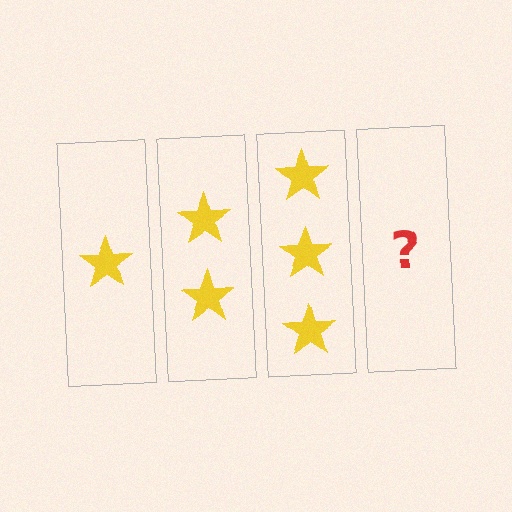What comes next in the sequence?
The next element should be 4 stars.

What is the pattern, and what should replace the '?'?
The pattern is that each step adds one more star. The '?' should be 4 stars.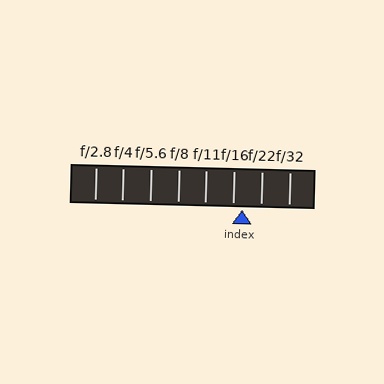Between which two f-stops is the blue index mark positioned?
The index mark is between f/16 and f/22.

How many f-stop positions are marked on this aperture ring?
There are 8 f-stop positions marked.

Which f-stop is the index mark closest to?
The index mark is closest to f/16.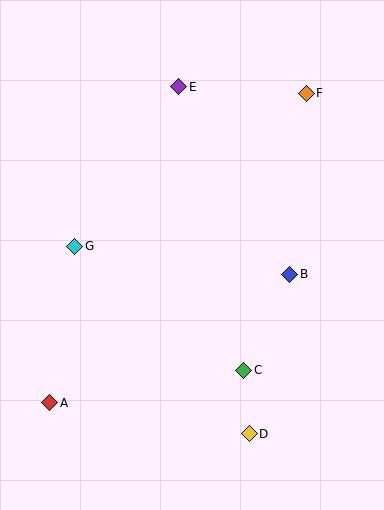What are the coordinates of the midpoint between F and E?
The midpoint between F and E is at (243, 90).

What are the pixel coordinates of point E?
Point E is at (179, 87).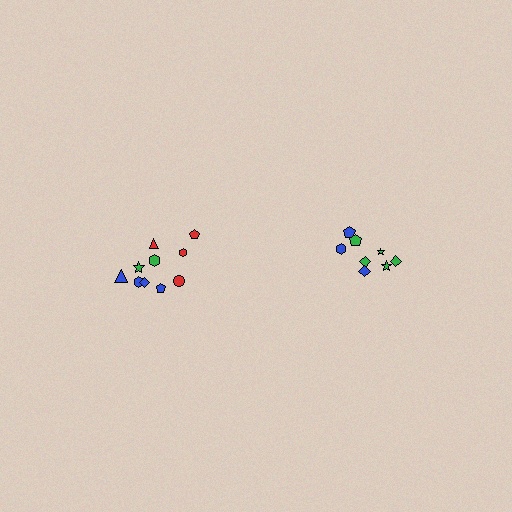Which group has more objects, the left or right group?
The left group.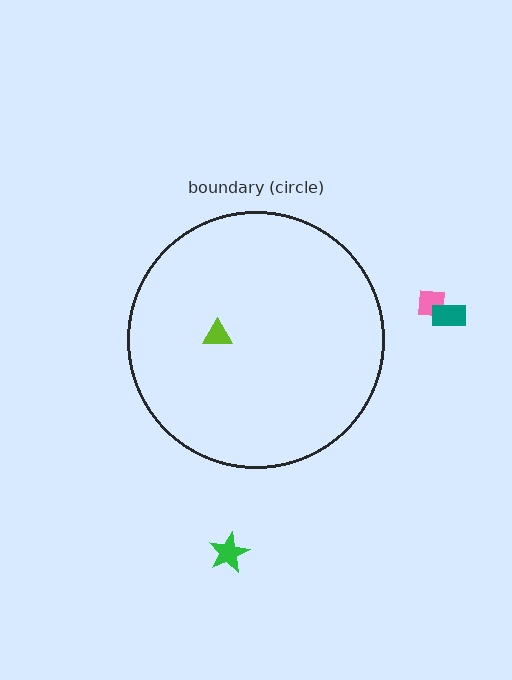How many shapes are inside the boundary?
1 inside, 3 outside.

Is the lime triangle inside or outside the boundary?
Inside.